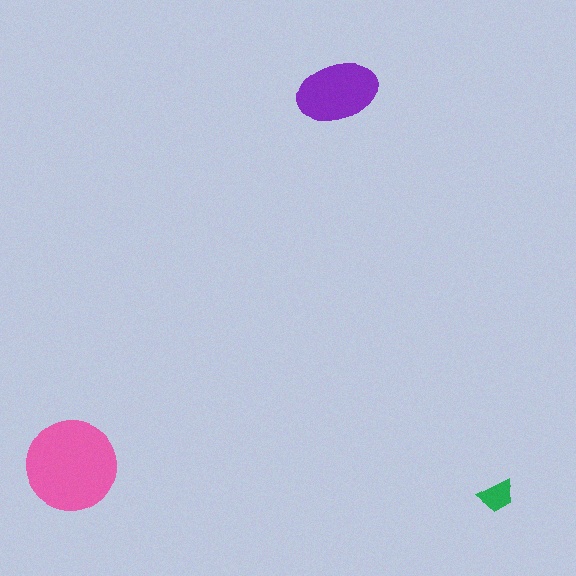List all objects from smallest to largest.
The green trapezoid, the purple ellipse, the pink circle.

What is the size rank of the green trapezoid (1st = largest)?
3rd.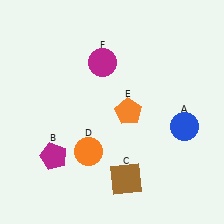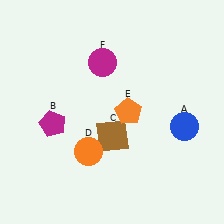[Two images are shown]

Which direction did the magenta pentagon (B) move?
The magenta pentagon (B) moved up.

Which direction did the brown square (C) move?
The brown square (C) moved up.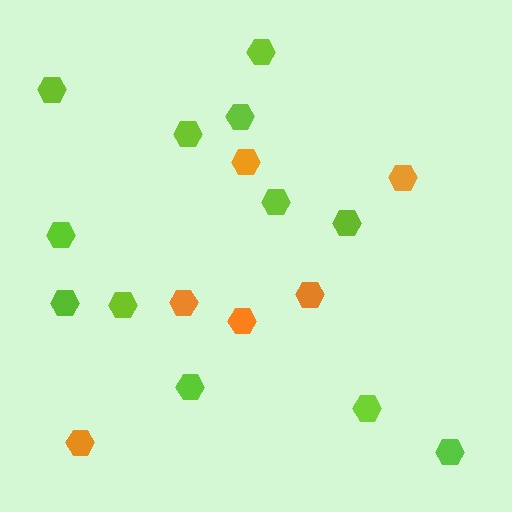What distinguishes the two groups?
There are 2 groups: one group of orange hexagons (6) and one group of lime hexagons (12).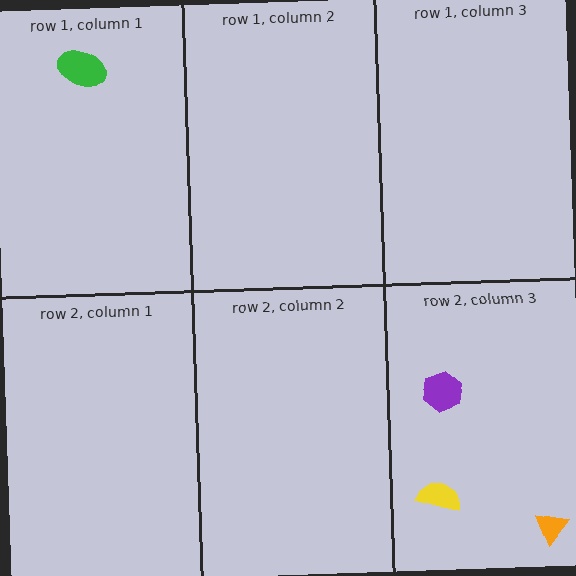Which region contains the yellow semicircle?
The row 2, column 3 region.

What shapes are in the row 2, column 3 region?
The orange triangle, the yellow semicircle, the purple hexagon.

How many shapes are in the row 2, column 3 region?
3.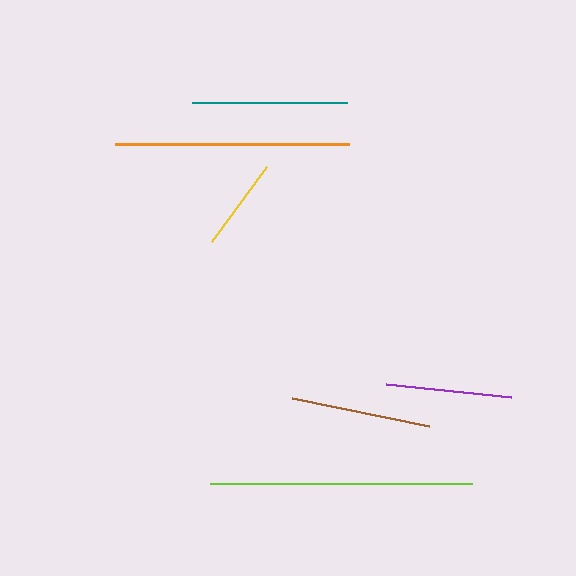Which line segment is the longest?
The lime line is the longest at approximately 262 pixels.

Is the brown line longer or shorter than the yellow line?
The brown line is longer than the yellow line.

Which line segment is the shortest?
The yellow line is the shortest at approximately 93 pixels.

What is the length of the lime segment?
The lime segment is approximately 262 pixels long.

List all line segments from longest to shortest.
From longest to shortest: lime, orange, teal, brown, purple, yellow.